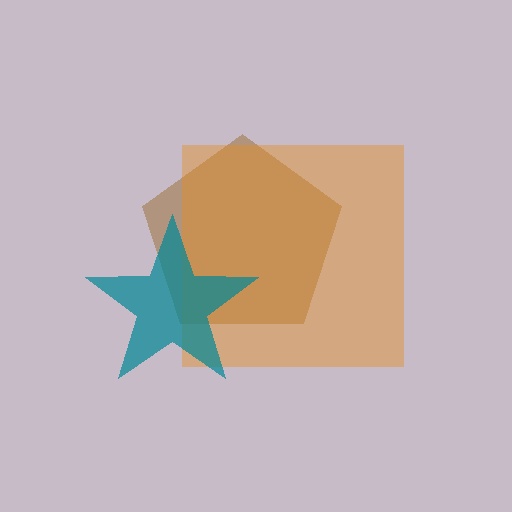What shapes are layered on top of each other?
The layered shapes are: a brown pentagon, an orange square, a teal star.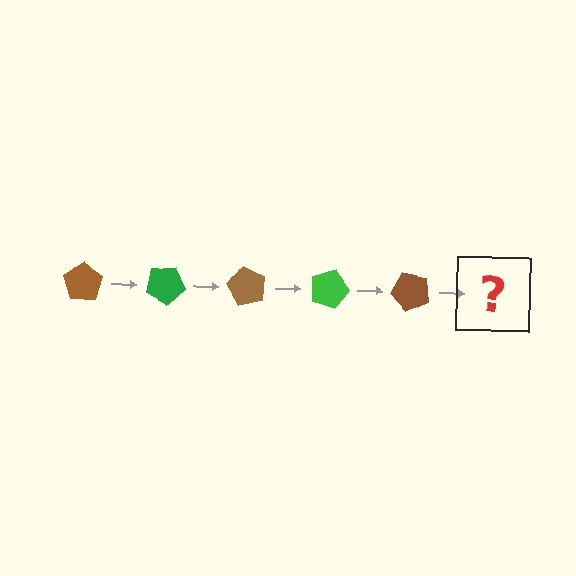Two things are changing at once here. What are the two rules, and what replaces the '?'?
The two rules are that it rotates 30 degrees each step and the color cycles through brown and green. The '?' should be a green pentagon, rotated 150 degrees from the start.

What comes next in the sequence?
The next element should be a green pentagon, rotated 150 degrees from the start.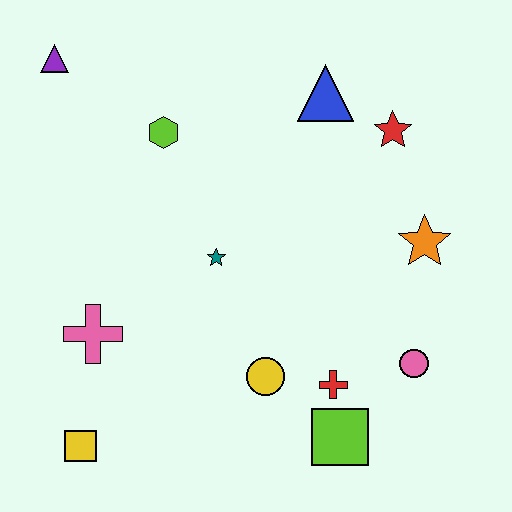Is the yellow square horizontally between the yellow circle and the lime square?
No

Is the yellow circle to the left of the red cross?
Yes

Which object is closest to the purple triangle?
The lime hexagon is closest to the purple triangle.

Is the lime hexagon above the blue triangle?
No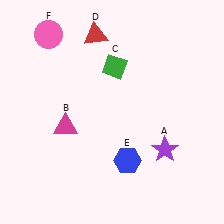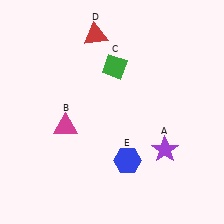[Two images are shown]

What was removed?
The pink circle (F) was removed in Image 2.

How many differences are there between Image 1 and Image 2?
There is 1 difference between the two images.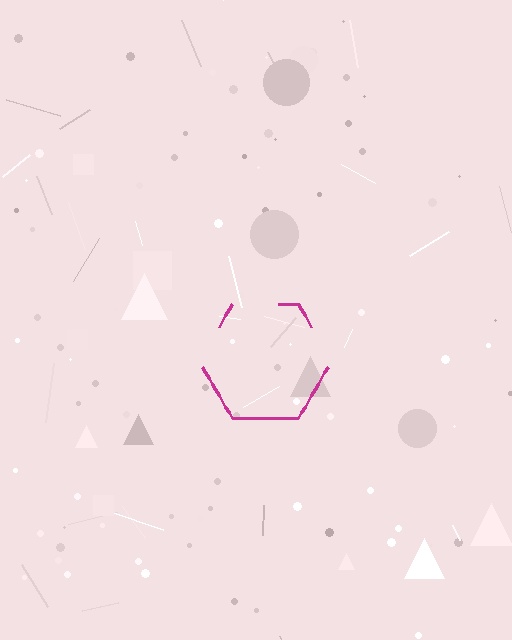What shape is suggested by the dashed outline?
The dashed outline suggests a hexagon.